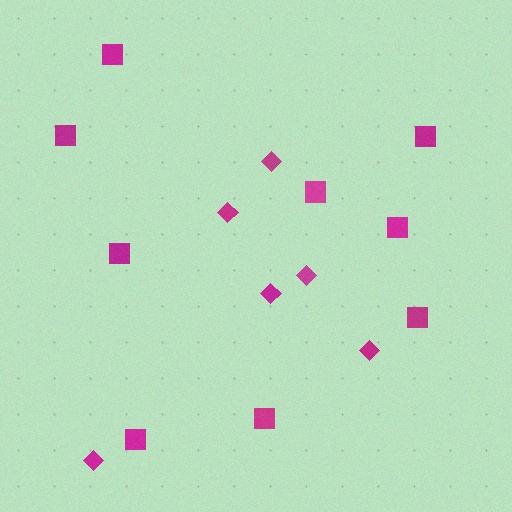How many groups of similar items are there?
There are 2 groups: one group of diamonds (6) and one group of squares (9).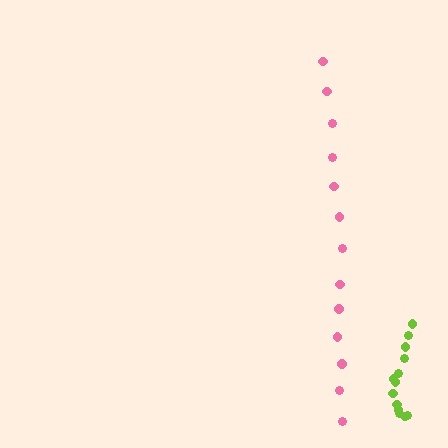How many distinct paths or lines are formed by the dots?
There are 2 distinct paths.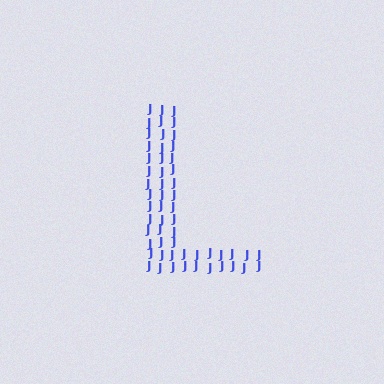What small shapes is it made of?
It is made of small letter J's.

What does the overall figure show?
The overall figure shows the letter L.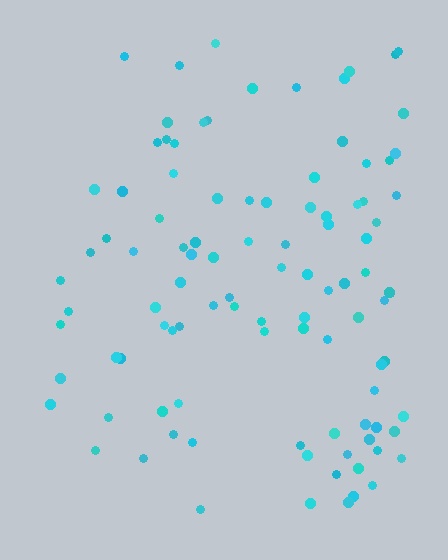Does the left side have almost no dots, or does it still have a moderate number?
Still a moderate number, just noticeably fewer than the right.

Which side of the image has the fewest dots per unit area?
The left.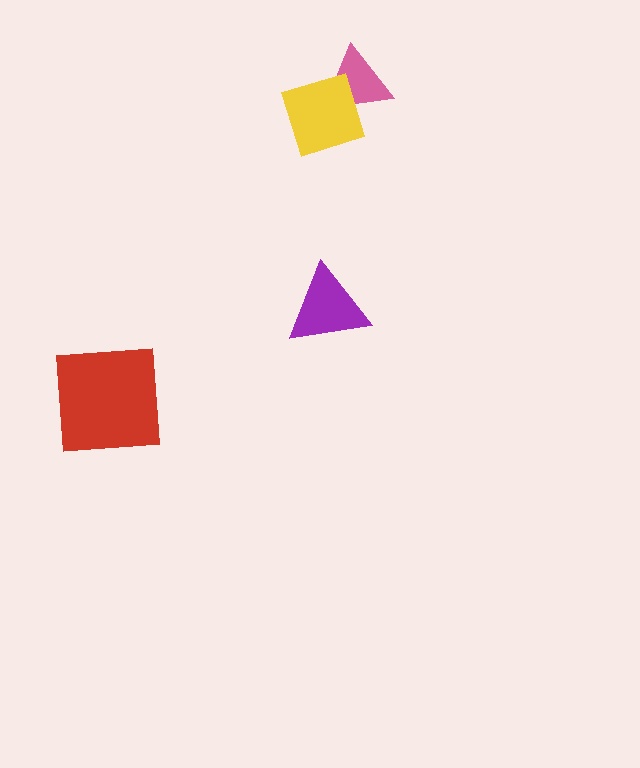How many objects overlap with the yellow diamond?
1 object overlaps with the yellow diamond.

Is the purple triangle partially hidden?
No, no other shape covers it.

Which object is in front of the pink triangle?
The yellow diamond is in front of the pink triangle.